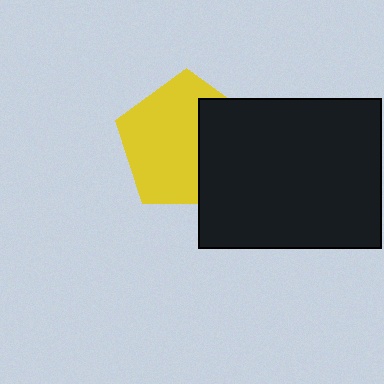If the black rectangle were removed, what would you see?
You would see the complete yellow pentagon.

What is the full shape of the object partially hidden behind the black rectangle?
The partially hidden object is a yellow pentagon.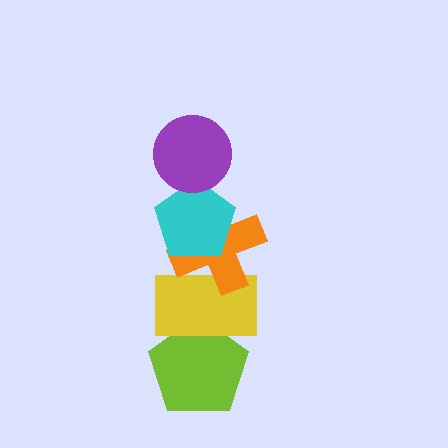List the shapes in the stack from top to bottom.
From top to bottom: the purple circle, the cyan pentagon, the orange cross, the yellow rectangle, the lime pentagon.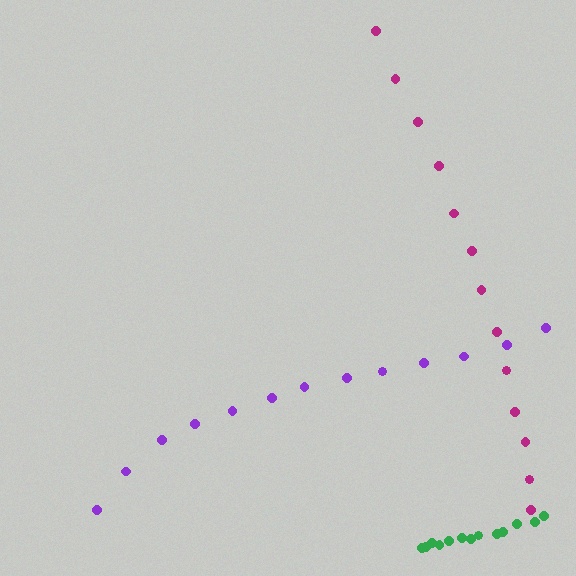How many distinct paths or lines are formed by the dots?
There are 3 distinct paths.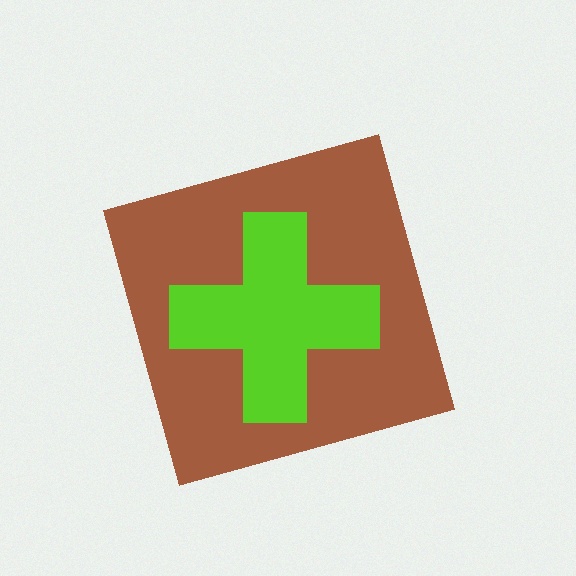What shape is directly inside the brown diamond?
The lime cross.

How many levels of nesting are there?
2.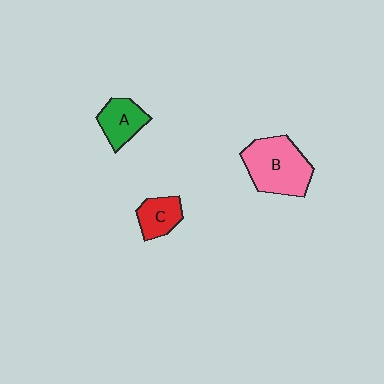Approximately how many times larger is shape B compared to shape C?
Approximately 2.0 times.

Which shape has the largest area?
Shape B (pink).